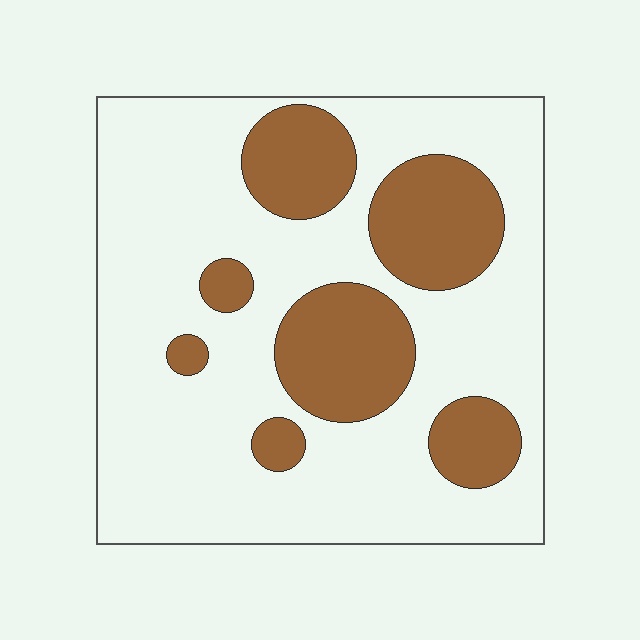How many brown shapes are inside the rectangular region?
7.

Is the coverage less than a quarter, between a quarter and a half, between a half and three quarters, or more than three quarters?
Between a quarter and a half.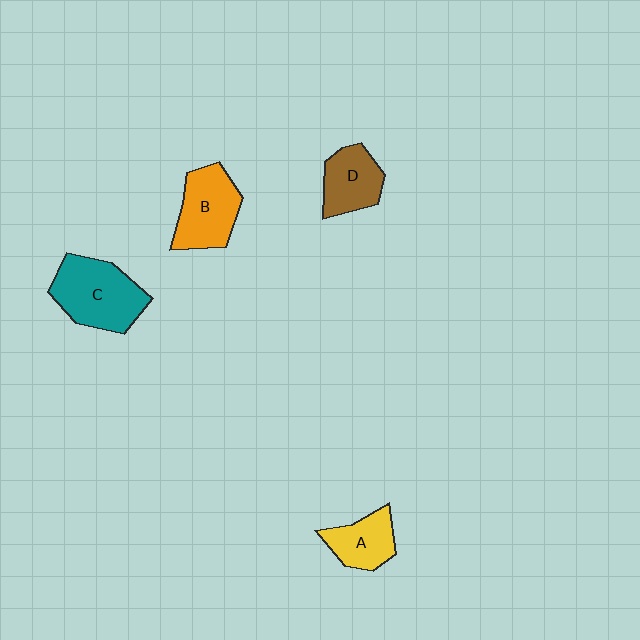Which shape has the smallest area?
Shape A (yellow).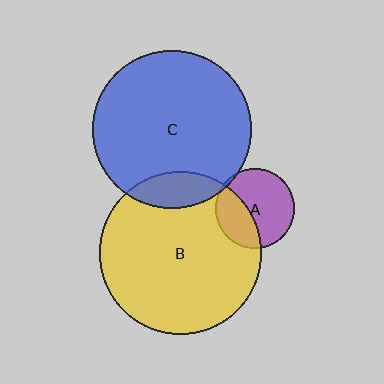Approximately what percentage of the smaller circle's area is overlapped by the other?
Approximately 35%.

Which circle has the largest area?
Circle B (yellow).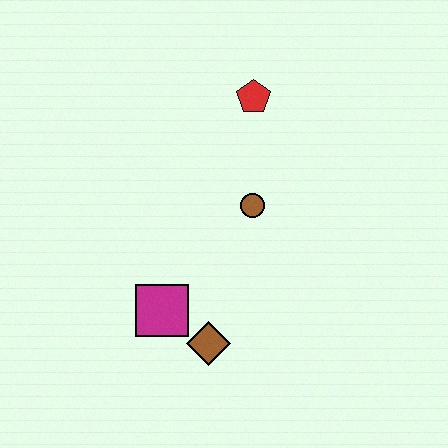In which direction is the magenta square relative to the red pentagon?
The magenta square is below the red pentagon.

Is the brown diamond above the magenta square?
No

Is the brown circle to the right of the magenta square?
Yes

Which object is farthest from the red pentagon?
The brown diamond is farthest from the red pentagon.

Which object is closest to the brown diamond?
The magenta square is closest to the brown diamond.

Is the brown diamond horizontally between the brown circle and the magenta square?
Yes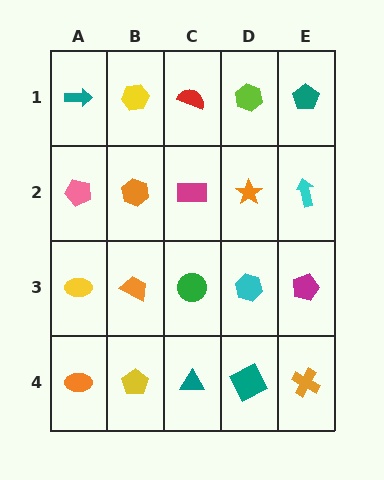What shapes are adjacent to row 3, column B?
An orange hexagon (row 2, column B), a yellow pentagon (row 4, column B), a yellow ellipse (row 3, column A), a green circle (row 3, column C).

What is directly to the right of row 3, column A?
An orange trapezoid.